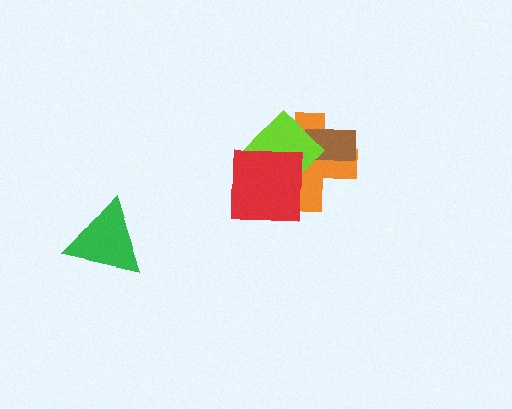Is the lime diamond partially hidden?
Yes, it is partially covered by another shape.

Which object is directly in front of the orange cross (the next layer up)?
The brown rectangle is directly in front of the orange cross.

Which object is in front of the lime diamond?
The red square is in front of the lime diamond.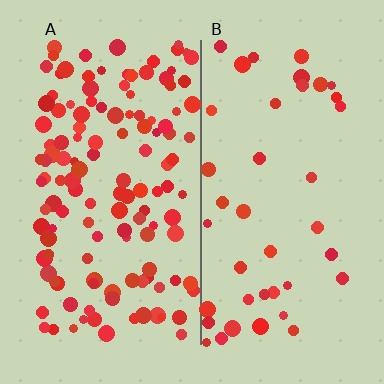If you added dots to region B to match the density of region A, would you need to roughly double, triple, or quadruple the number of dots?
Approximately triple.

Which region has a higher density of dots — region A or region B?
A (the left).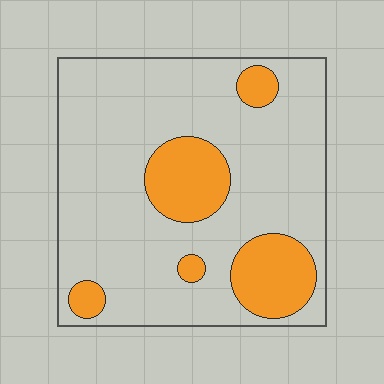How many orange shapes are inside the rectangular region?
5.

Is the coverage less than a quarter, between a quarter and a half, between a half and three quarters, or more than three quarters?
Less than a quarter.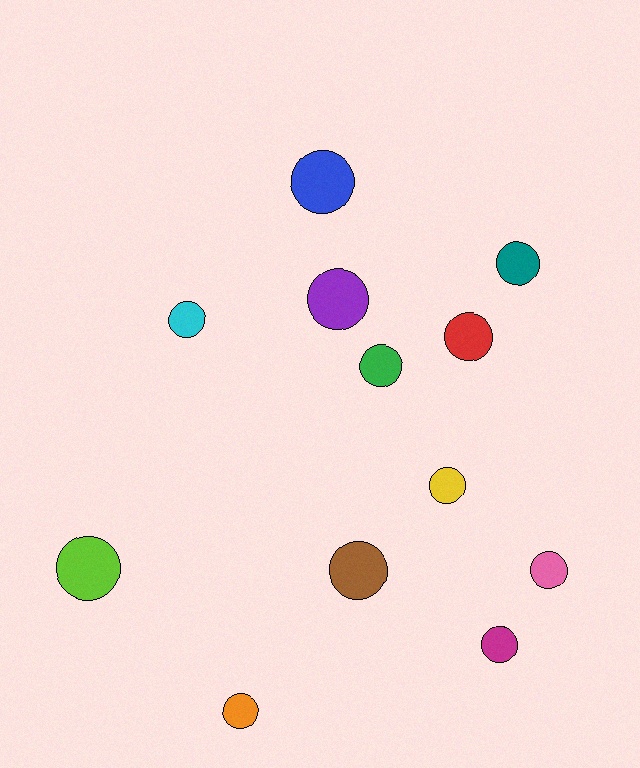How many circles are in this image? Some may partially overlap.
There are 12 circles.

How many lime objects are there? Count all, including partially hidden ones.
There is 1 lime object.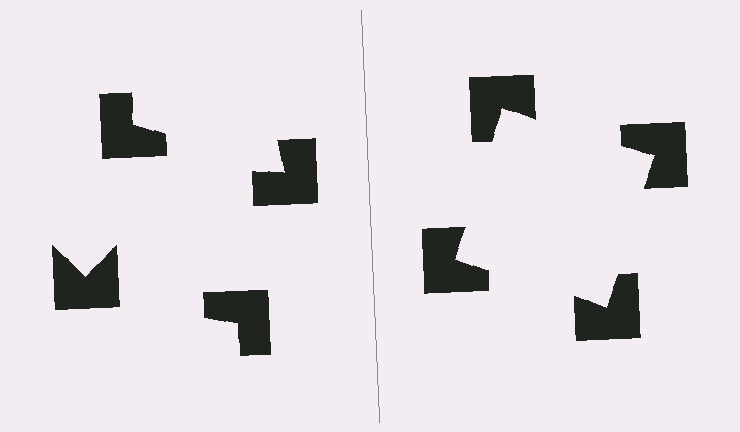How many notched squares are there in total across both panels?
8 — 4 on each side.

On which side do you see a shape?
An illusory square appears on the right side. On the left side the wedge cuts are rotated, so no coherent shape forms.